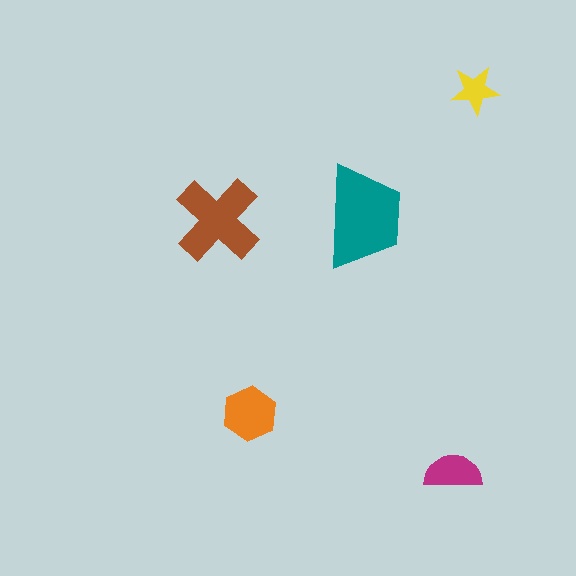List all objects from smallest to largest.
The yellow star, the magenta semicircle, the orange hexagon, the brown cross, the teal trapezoid.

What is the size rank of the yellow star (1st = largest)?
5th.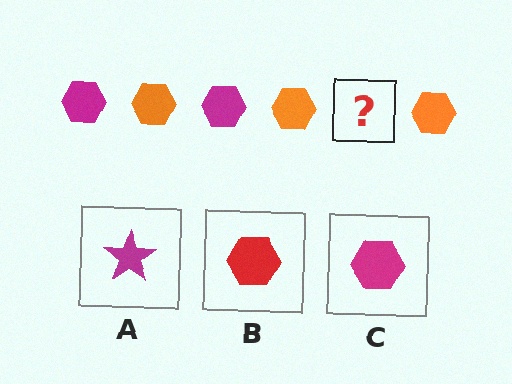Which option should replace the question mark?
Option C.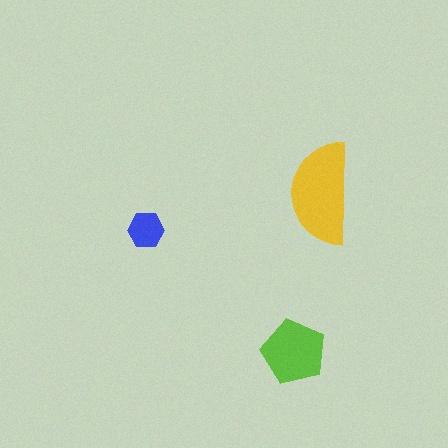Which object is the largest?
The yellow semicircle.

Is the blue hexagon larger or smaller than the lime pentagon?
Smaller.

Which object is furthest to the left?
The blue hexagon is leftmost.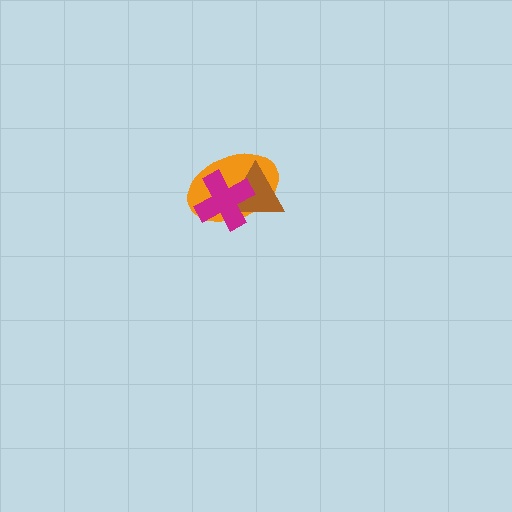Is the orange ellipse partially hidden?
Yes, it is partially covered by another shape.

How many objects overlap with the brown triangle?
2 objects overlap with the brown triangle.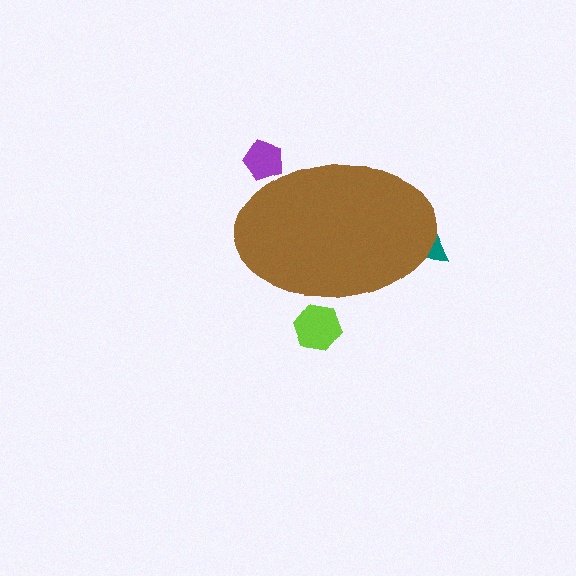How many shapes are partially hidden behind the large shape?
3 shapes are partially hidden.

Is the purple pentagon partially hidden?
Yes, the purple pentagon is partially hidden behind the brown ellipse.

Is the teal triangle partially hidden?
Yes, the teal triangle is partially hidden behind the brown ellipse.